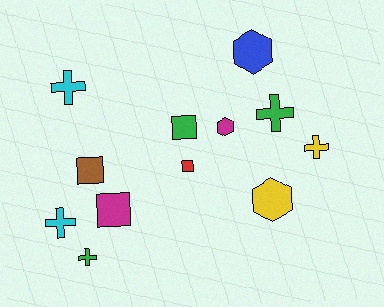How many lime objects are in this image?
There are no lime objects.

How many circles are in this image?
There are no circles.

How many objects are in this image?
There are 12 objects.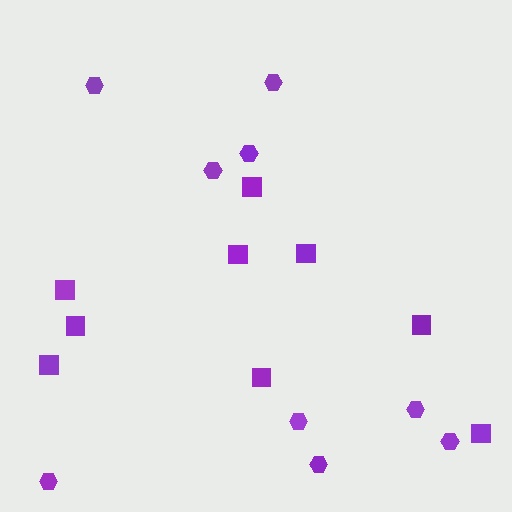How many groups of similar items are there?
There are 2 groups: one group of squares (9) and one group of hexagons (9).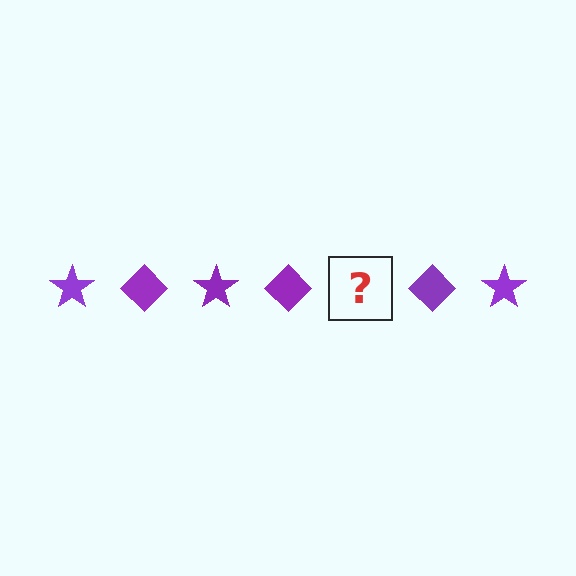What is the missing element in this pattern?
The missing element is a purple star.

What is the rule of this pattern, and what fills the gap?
The rule is that the pattern cycles through star, diamond shapes in purple. The gap should be filled with a purple star.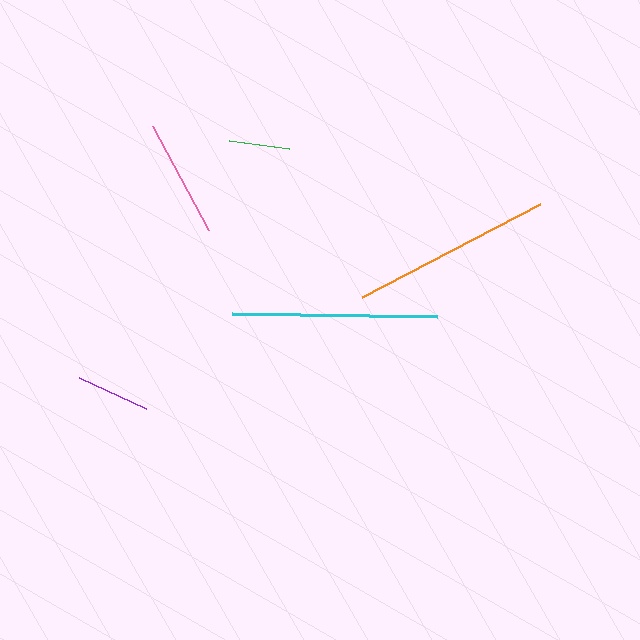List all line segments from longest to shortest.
From longest to shortest: cyan, orange, pink, purple, green.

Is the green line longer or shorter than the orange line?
The orange line is longer than the green line.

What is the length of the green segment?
The green segment is approximately 61 pixels long.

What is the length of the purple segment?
The purple segment is approximately 74 pixels long.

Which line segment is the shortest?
The green line is the shortest at approximately 61 pixels.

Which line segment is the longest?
The cyan line is the longest at approximately 204 pixels.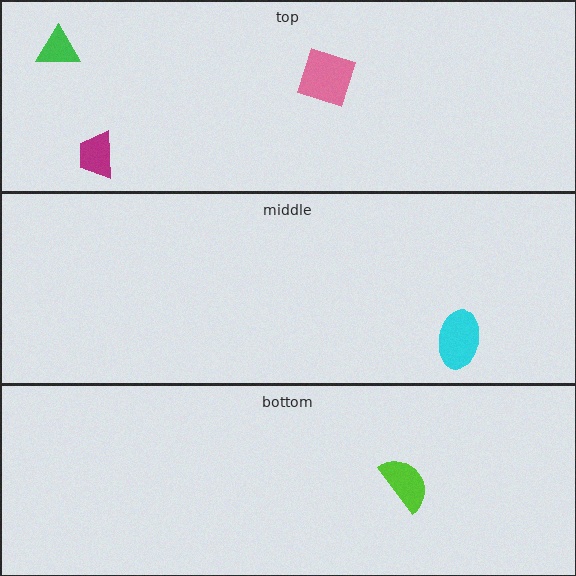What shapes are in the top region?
The magenta trapezoid, the green triangle, the pink square.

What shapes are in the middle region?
The cyan ellipse.